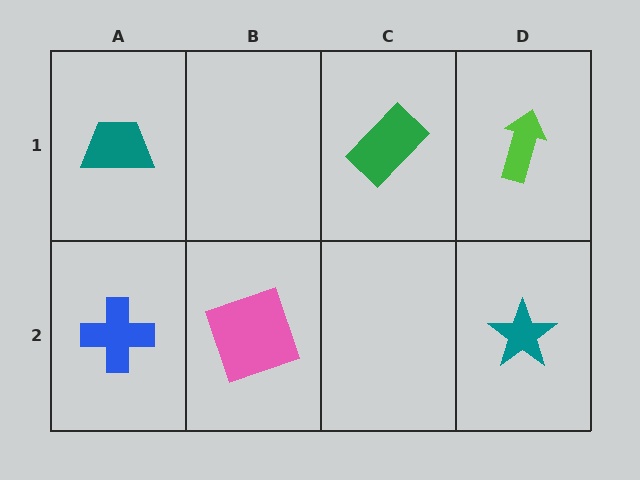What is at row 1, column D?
A lime arrow.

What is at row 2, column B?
A pink square.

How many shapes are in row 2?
3 shapes.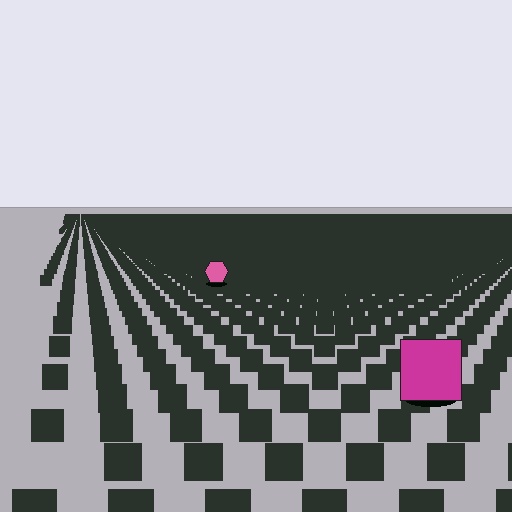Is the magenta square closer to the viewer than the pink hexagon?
Yes. The magenta square is closer — you can tell from the texture gradient: the ground texture is coarser near it.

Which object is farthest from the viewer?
The pink hexagon is farthest from the viewer. It appears smaller and the ground texture around it is denser.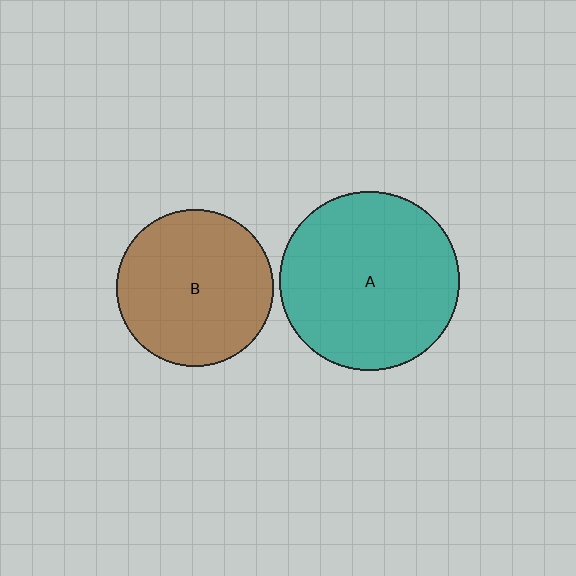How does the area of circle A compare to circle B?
Approximately 1.3 times.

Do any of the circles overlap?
No, none of the circles overlap.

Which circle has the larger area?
Circle A (teal).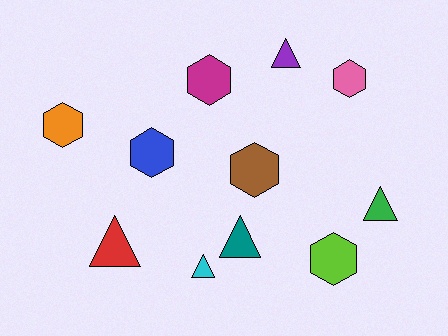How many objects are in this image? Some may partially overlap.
There are 11 objects.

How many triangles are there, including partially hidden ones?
There are 5 triangles.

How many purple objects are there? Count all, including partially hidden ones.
There is 1 purple object.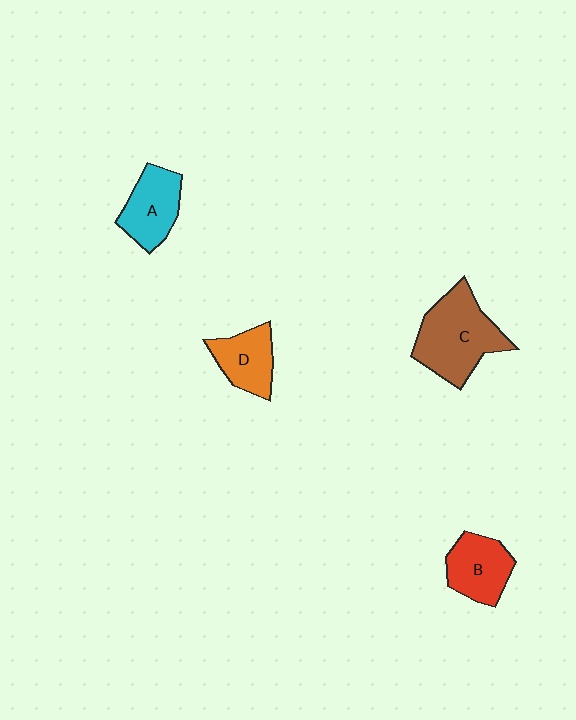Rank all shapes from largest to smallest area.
From largest to smallest: C (brown), A (cyan), B (red), D (orange).